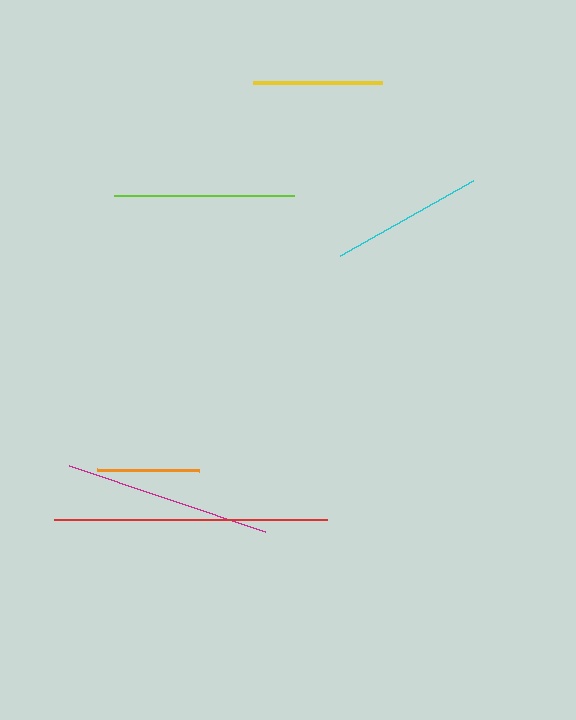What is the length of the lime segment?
The lime segment is approximately 180 pixels long.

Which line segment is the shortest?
The orange line is the shortest at approximately 102 pixels.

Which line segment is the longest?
The red line is the longest at approximately 274 pixels.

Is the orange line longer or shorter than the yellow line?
The yellow line is longer than the orange line.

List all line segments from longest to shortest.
From longest to shortest: red, magenta, lime, cyan, yellow, orange.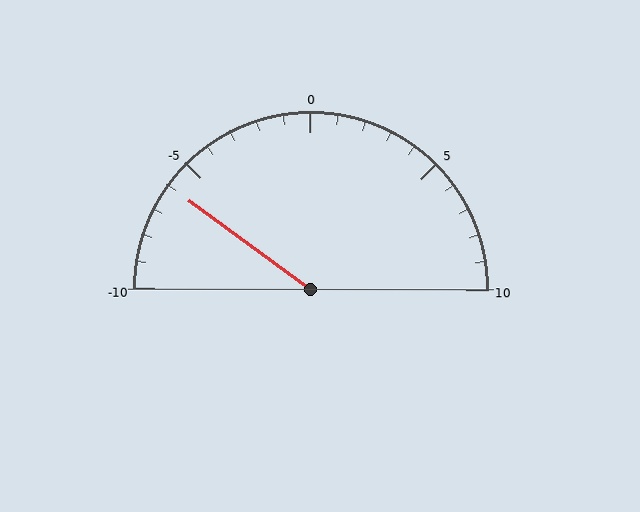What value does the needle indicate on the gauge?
The needle indicates approximately -6.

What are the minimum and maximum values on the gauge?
The gauge ranges from -10 to 10.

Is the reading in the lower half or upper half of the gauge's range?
The reading is in the lower half of the range (-10 to 10).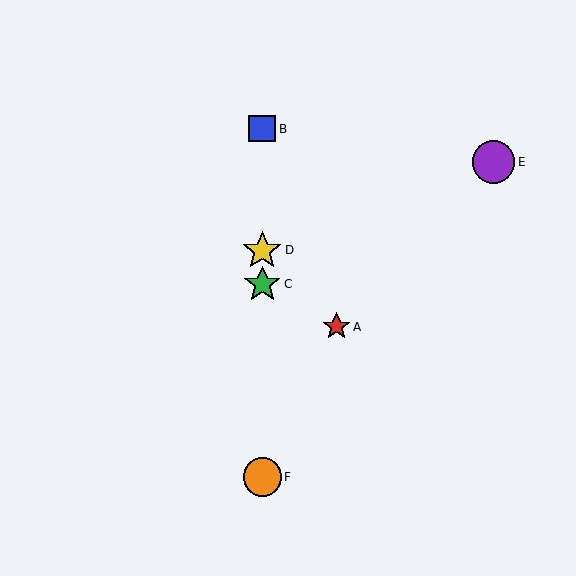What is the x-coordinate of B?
Object B is at x≈262.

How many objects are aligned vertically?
4 objects (B, C, D, F) are aligned vertically.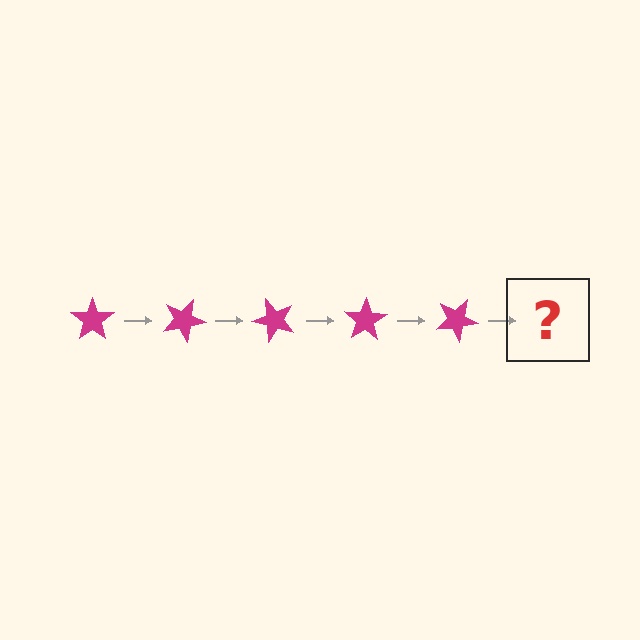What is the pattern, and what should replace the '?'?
The pattern is that the star rotates 25 degrees each step. The '?' should be a magenta star rotated 125 degrees.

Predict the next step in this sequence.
The next step is a magenta star rotated 125 degrees.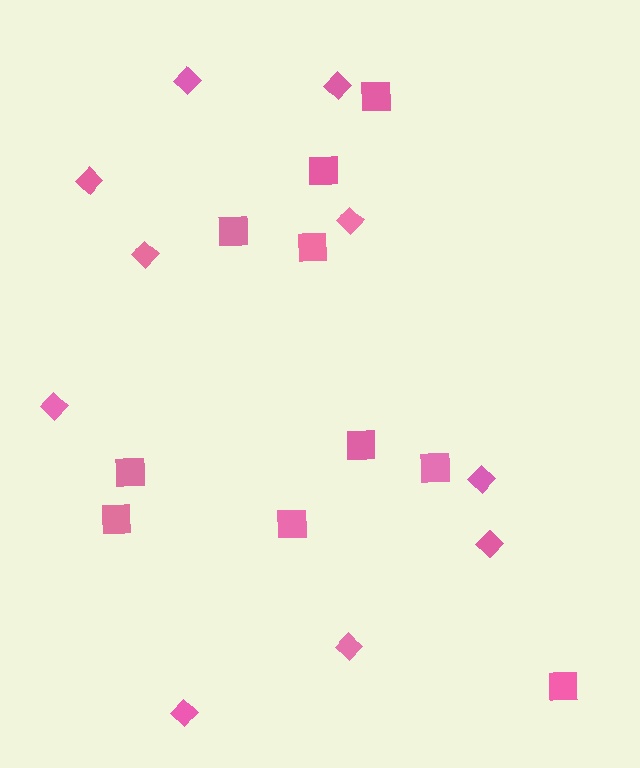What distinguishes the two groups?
There are 2 groups: one group of squares (10) and one group of diamonds (10).